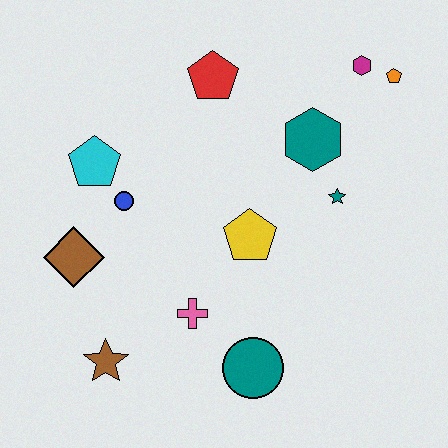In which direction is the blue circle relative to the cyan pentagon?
The blue circle is below the cyan pentagon.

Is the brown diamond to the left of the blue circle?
Yes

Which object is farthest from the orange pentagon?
The brown star is farthest from the orange pentagon.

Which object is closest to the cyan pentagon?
The blue circle is closest to the cyan pentagon.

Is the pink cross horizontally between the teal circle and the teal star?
No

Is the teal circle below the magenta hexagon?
Yes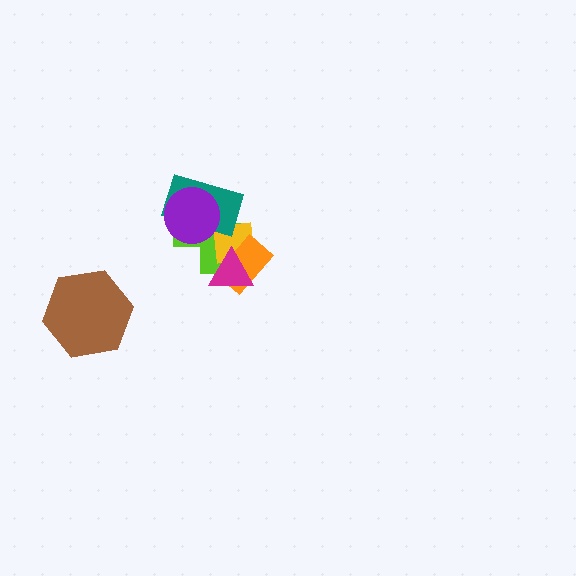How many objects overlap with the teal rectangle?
3 objects overlap with the teal rectangle.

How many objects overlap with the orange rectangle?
3 objects overlap with the orange rectangle.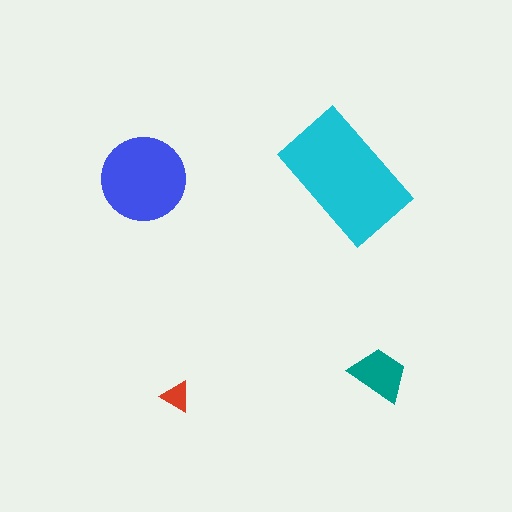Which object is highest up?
The cyan rectangle is topmost.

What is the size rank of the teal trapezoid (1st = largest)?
3rd.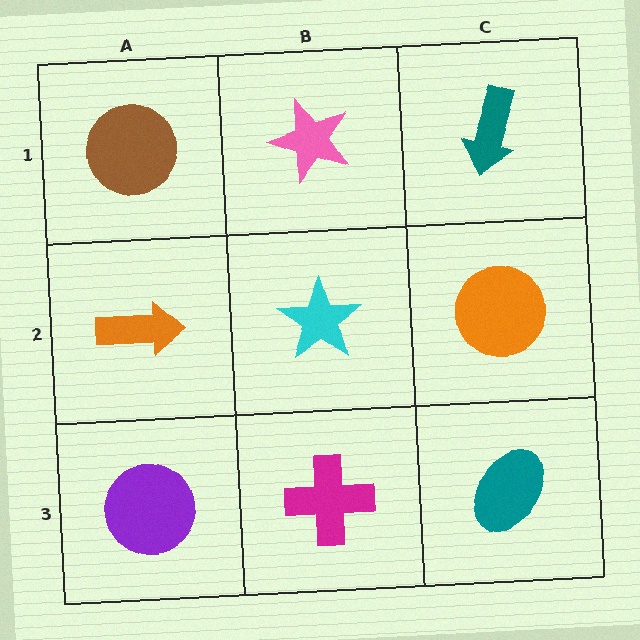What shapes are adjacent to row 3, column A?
An orange arrow (row 2, column A), a magenta cross (row 3, column B).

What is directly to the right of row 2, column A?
A cyan star.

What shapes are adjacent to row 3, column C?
An orange circle (row 2, column C), a magenta cross (row 3, column B).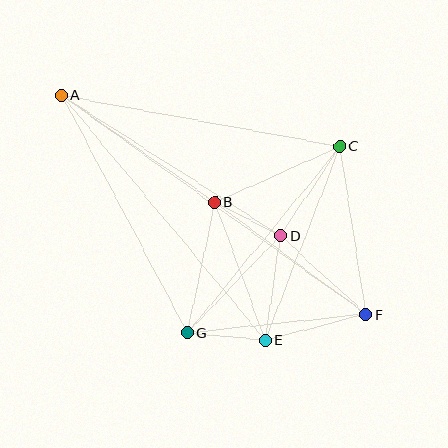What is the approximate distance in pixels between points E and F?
The distance between E and F is approximately 104 pixels.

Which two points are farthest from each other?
Points A and F are farthest from each other.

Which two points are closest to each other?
Points B and D are closest to each other.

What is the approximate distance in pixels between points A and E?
The distance between A and E is approximately 318 pixels.